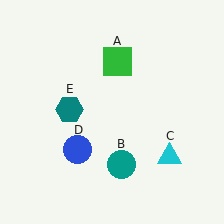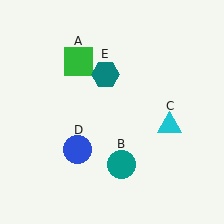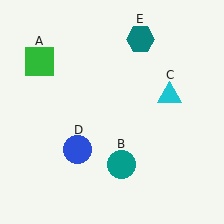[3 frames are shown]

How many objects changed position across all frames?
3 objects changed position: green square (object A), cyan triangle (object C), teal hexagon (object E).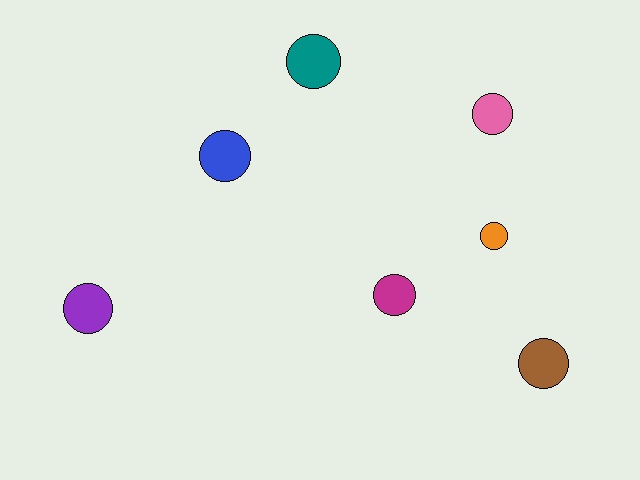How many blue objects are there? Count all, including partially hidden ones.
There is 1 blue object.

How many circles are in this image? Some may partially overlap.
There are 7 circles.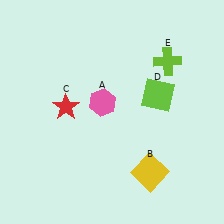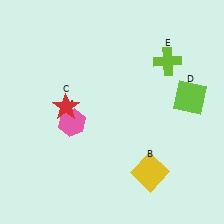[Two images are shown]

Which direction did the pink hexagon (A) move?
The pink hexagon (A) moved left.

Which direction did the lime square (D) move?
The lime square (D) moved right.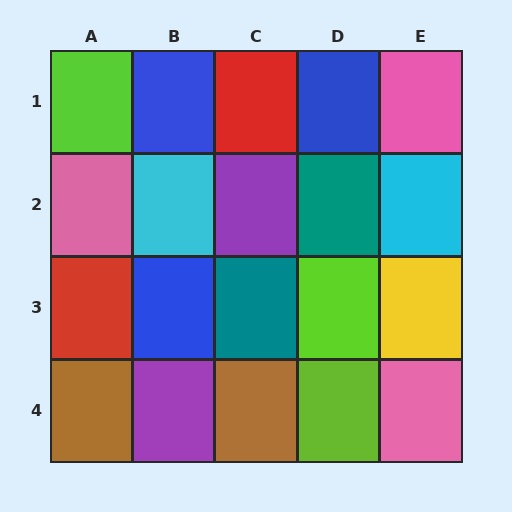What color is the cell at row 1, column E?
Pink.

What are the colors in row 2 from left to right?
Pink, cyan, purple, teal, cyan.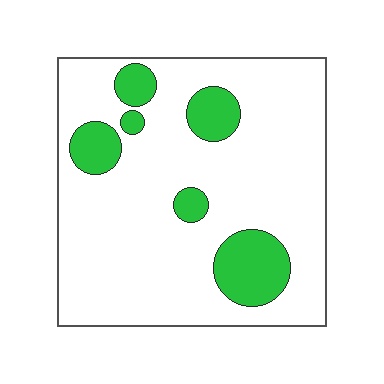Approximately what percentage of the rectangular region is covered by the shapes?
Approximately 15%.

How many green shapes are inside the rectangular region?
6.